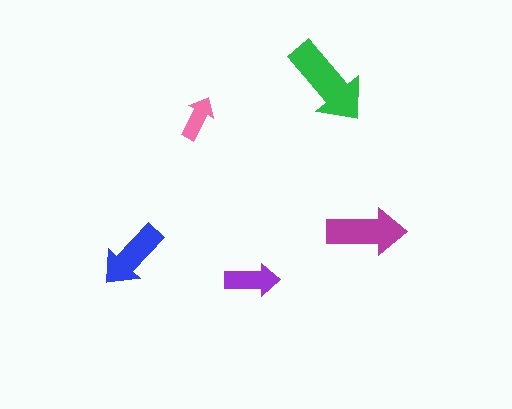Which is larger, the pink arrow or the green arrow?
The green one.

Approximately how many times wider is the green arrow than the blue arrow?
About 1.5 times wider.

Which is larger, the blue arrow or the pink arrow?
The blue one.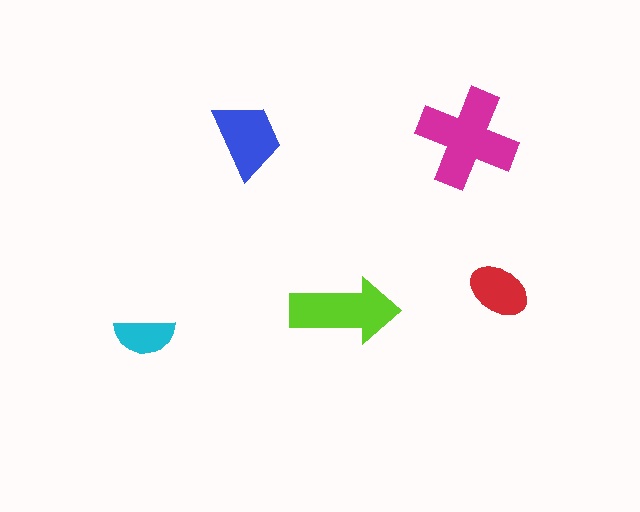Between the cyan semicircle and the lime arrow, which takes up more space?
The lime arrow.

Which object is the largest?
The magenta cross.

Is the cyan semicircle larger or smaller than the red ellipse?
Smaller.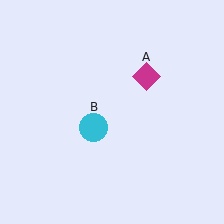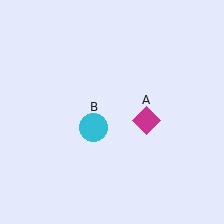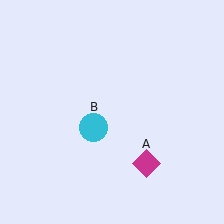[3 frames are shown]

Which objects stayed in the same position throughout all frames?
Cyan circle (object B) remained stationary.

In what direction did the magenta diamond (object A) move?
The magenta diamond (object A) moved down.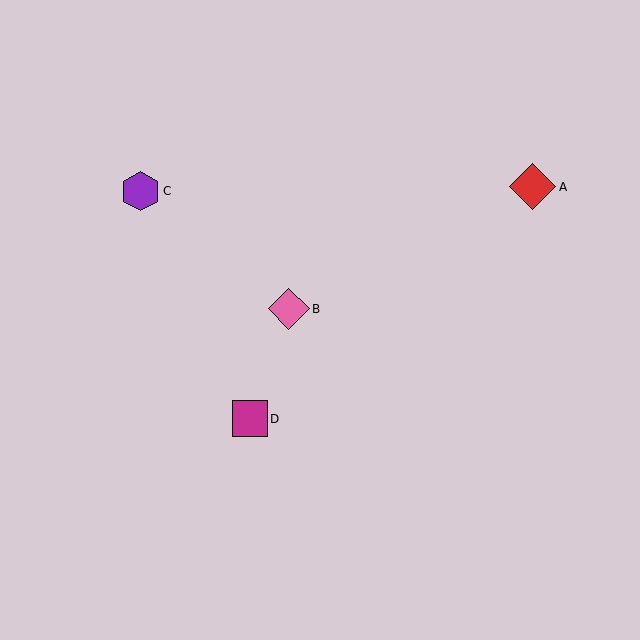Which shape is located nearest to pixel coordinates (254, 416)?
The magenta square (labeled D) at (250, 419) is nearest to that location.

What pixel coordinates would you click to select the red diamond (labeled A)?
Click at (533, 187) to select the red diamond A.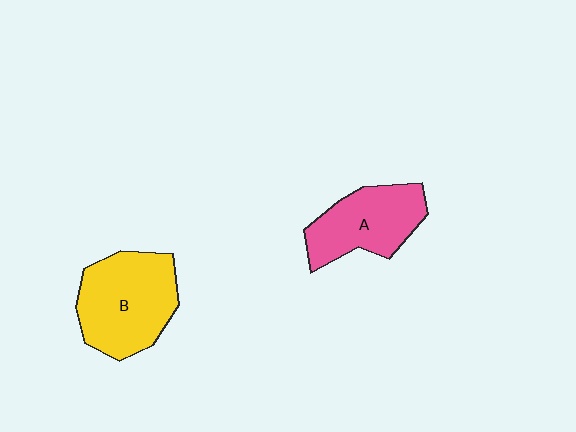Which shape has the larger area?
Shape B (yellow).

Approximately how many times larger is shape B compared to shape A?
Approximately 1.3 times.